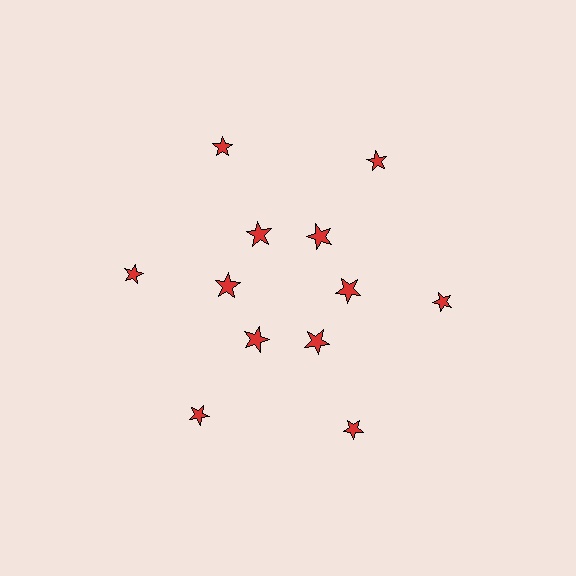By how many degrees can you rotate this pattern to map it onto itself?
The pattern maps onto itself every 60 degrees of rotation.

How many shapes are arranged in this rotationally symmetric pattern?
There are 12 shapes, arranged in 6 groups of 2.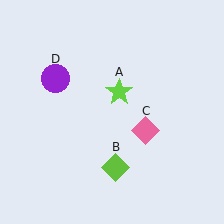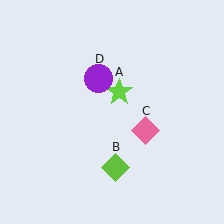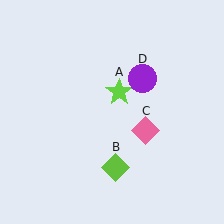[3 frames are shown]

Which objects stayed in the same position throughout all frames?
Lime star (object A) and lime diamond (object B) and pink diamond (object C) remained stationary.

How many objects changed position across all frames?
1 object changed position: purple circle (object D).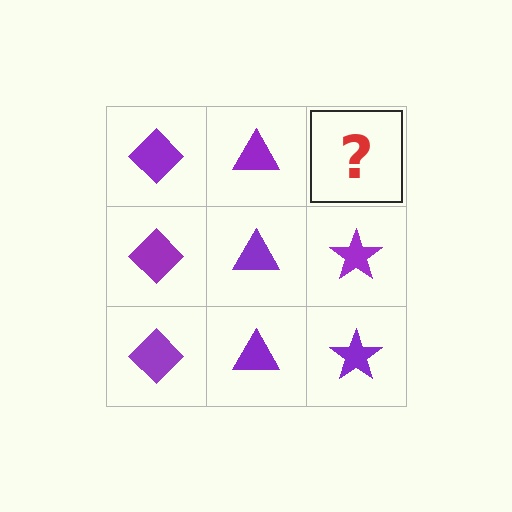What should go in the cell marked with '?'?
The missing cell should contain a purple star.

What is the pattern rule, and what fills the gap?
The rule is that each column has a consistent shape. The gap should be filled with a purple star.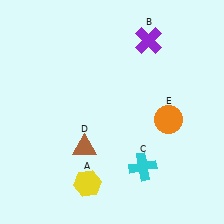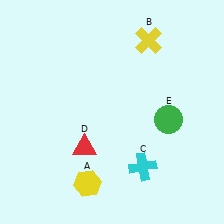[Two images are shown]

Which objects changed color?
B changed from purple to yellow. D changed from brown to red. E changed from orange to green.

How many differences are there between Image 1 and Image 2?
There are 3 differences between the two images.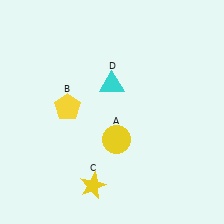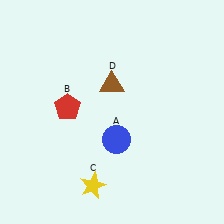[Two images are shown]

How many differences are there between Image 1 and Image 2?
There are 3 differences between the two images.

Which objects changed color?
A changed from yellow to blue. B changed from yellow to red. D changed from cyan to brown.